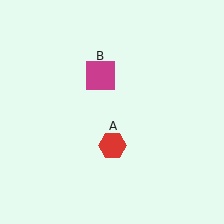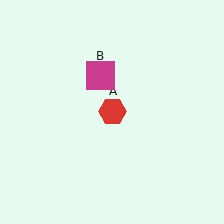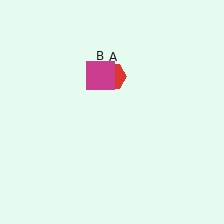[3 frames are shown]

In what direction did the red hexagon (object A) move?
The red hexagon (object A) moved up.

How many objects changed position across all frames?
1 object changed position: red hexagon (object A).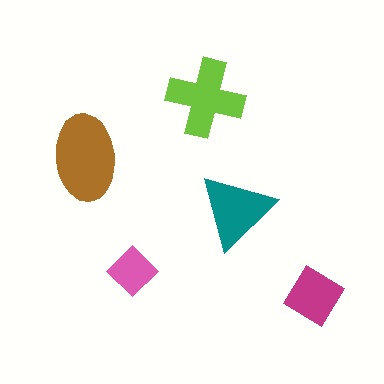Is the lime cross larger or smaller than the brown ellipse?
Smaller.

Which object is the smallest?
The pink diamond.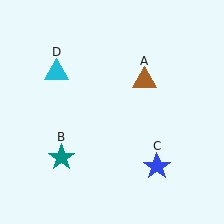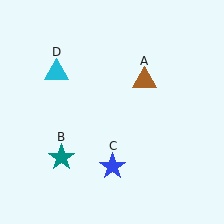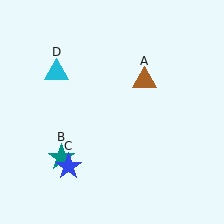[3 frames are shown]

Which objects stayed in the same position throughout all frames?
Brown triangle (object A) and teal star (object B) and cyan triangle (object D) remained stationary.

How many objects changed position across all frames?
1 object changed position: blue star (object C).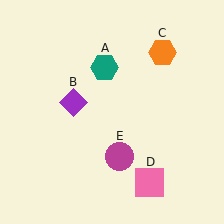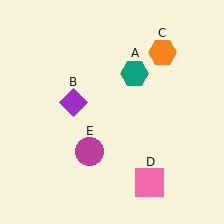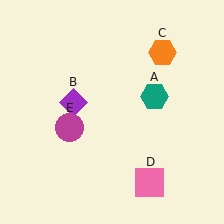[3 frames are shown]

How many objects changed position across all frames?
2 objects changed position: teal hexagon (object A), magenta circle (object E).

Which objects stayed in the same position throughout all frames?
Purple diamond (object B) and orange hexagon (object C) and pink square (object D) remained stationary.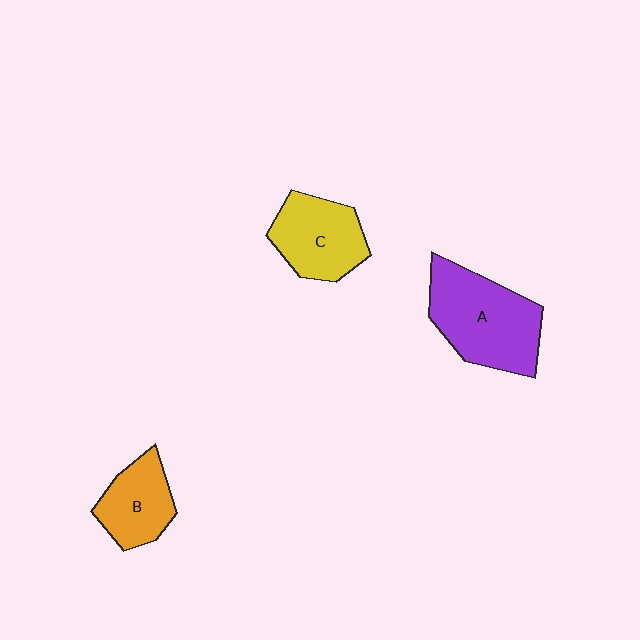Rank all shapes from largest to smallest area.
From largest to smallest: A (purple), C (yellow), B (orange).